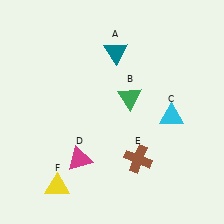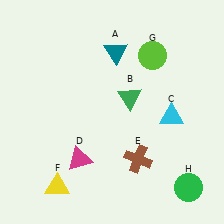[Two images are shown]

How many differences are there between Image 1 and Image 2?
There are 2 differences between the two images.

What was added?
A lime circle (G), a green circle (H) were added in Image 2.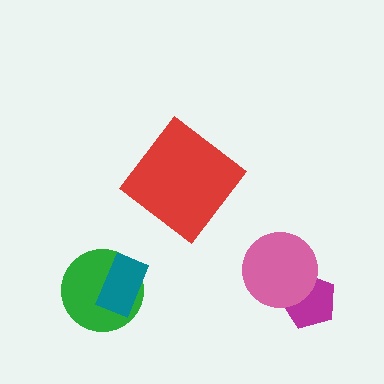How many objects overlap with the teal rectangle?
1 object overlaps with the teal rectangle.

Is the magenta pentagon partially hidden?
Yes, it is partially covered by another shape.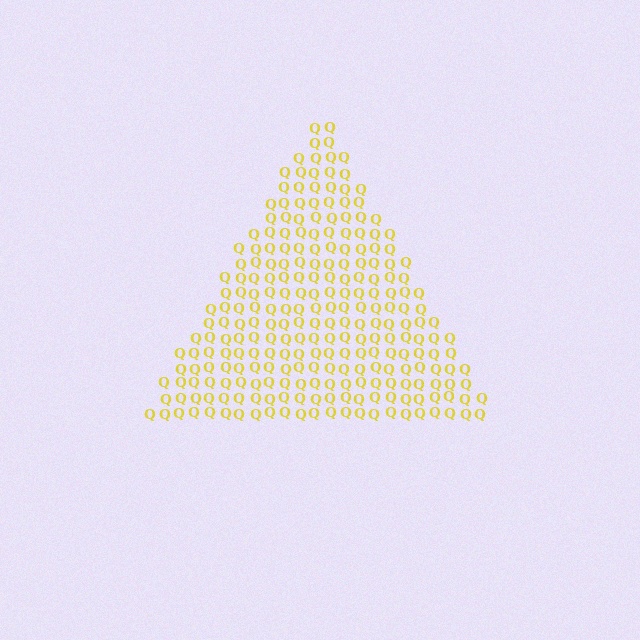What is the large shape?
The large shape is a triangle.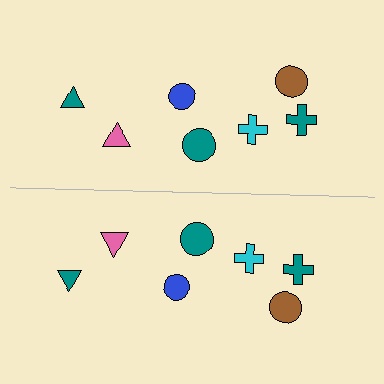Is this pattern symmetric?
Yes, this pattern has bilateral (reflection) symmetry.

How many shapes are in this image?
There are 14 shapes in this image.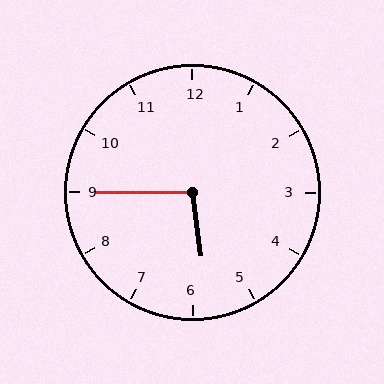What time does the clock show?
5:45.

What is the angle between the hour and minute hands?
Approximately 98 degrees.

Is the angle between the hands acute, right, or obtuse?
It is obtuse.